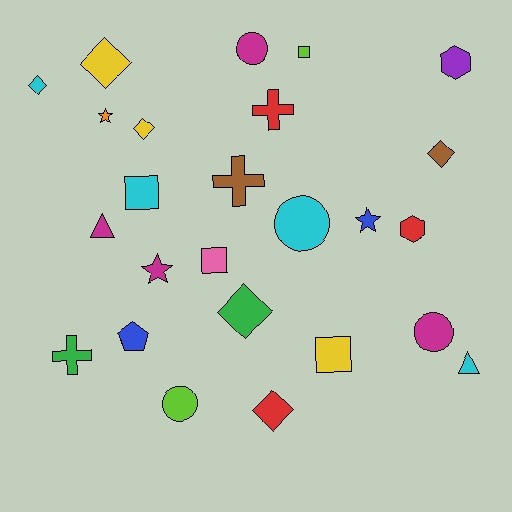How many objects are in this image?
There are 25 objects.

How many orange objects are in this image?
There is 1 orange object.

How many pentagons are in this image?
There is 1 pentagon.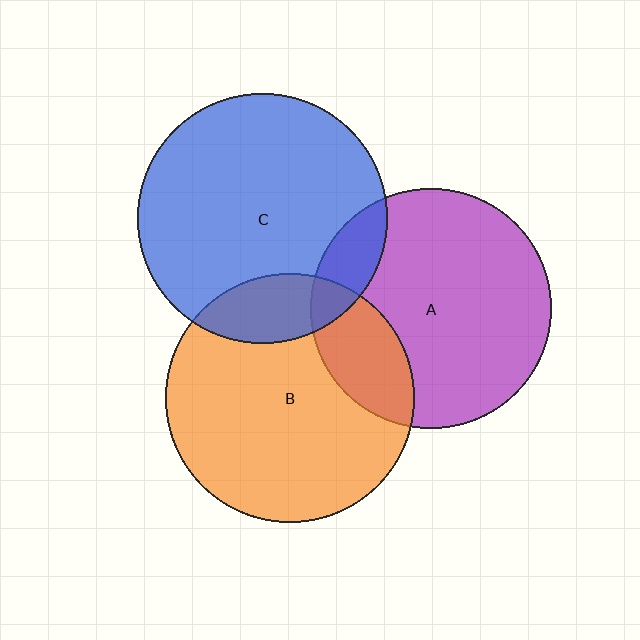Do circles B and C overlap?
Yes.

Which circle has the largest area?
Circle C (blue).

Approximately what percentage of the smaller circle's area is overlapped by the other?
Approximately 15%.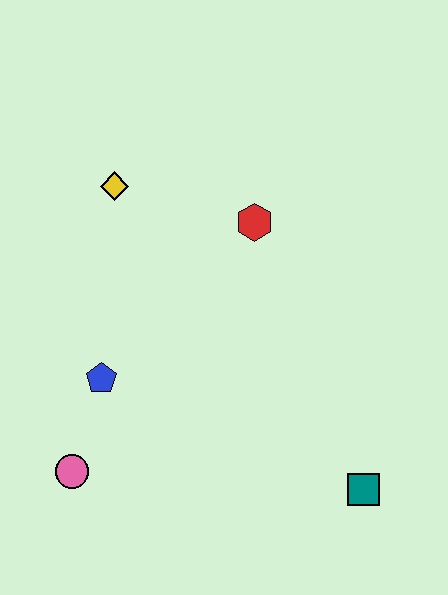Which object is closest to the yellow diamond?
The red hexagon is closest to the yellow diamond.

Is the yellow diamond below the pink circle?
No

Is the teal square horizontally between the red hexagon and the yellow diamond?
No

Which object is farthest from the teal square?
The yellow diamond is farthest from the teal square.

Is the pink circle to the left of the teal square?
Yes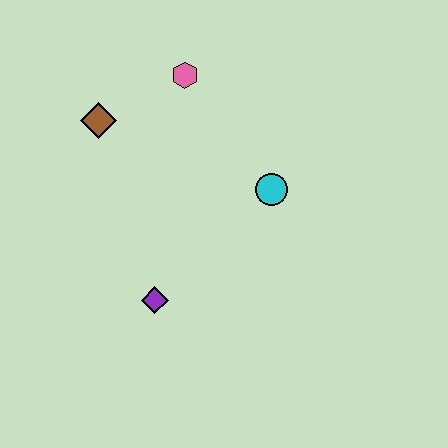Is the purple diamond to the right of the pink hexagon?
No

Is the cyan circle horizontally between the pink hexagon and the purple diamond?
No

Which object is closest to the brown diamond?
The pink hexagon is closest to the brown diamond.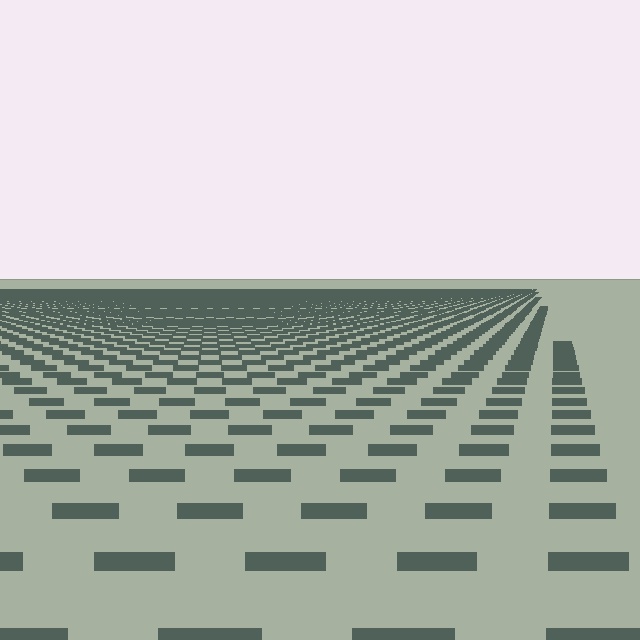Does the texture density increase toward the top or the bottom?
Density increases toward the top.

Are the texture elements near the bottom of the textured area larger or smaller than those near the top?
Larger. Near the bottom, elements are closer to the viewer and appear at a bigger on-screen size.